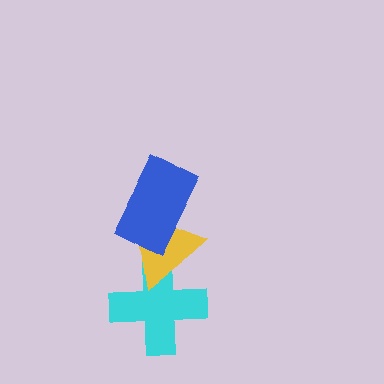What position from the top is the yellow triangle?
The yellow triangle is 2nd from the top.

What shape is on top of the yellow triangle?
The blue rectangle is on top of the yellow triangle.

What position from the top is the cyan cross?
The cyan cross is 3rd from the top.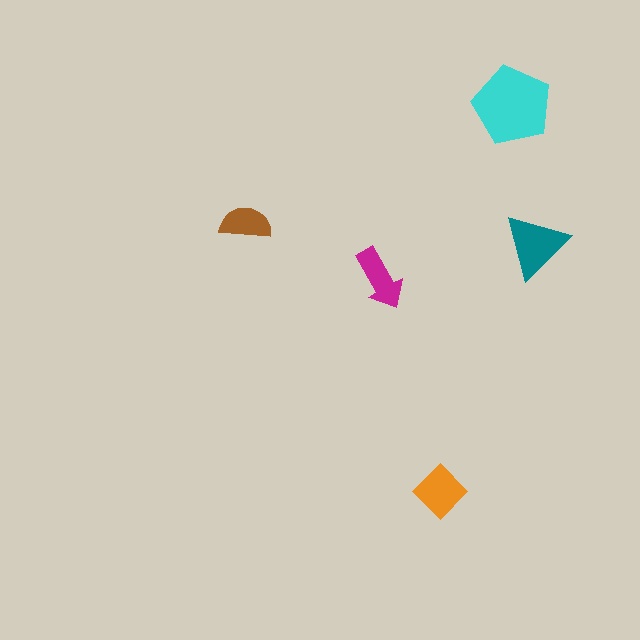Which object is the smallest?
The brown semicircle.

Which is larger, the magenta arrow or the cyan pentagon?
The cyan pentagon.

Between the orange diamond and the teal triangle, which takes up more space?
The teal triangle.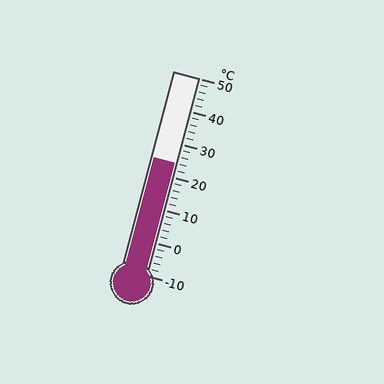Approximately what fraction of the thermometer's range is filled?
The thermometer is filled to approximately 55% of its range.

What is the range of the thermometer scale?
The thermometer scale ranges from -10°C to 50°C.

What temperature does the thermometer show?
The thermometer shows approximately 24°C.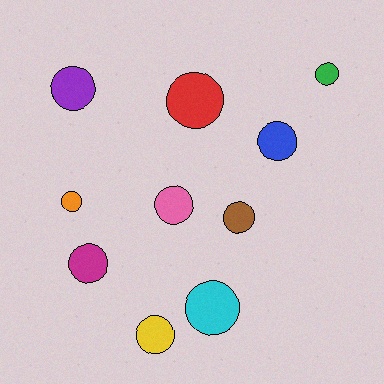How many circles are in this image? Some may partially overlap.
There are 10 circles.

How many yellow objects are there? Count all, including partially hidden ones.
There is 1 yellow object.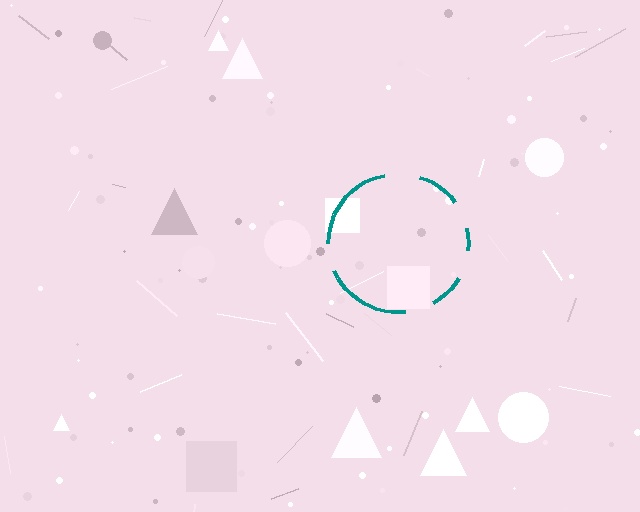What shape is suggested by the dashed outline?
The dashed outline suggests a circle.